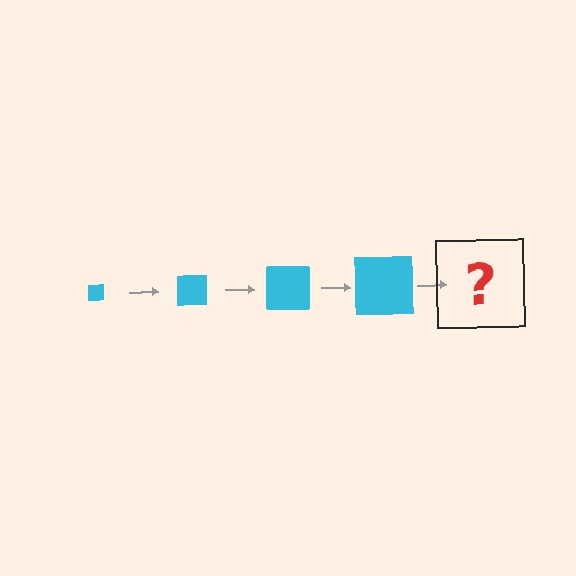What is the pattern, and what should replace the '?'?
The pattern is that the square gets progressively larger each step. The '?' should be a cyan square, larger than the previous one.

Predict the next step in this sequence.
The next step is a cyan square, larger than the previous one.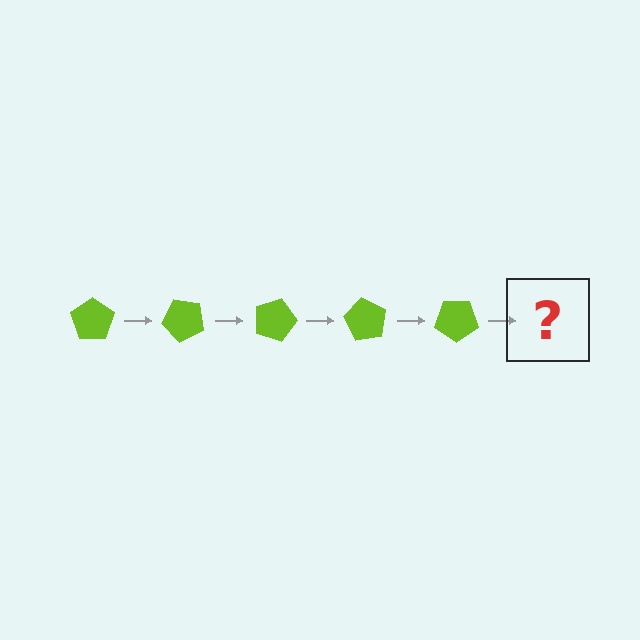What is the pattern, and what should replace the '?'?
The pattern is that the pentagon rotates 45 degrees each step. The '?' should be a lime pentagon rotated 225 degrees.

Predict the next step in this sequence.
The next step is a lime pentagon rotated 225 degrees.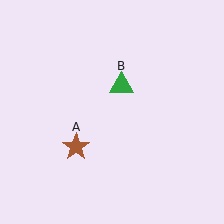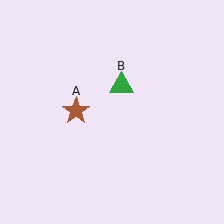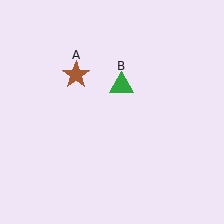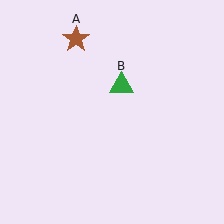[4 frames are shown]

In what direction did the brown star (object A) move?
The brown star (object A) moved up.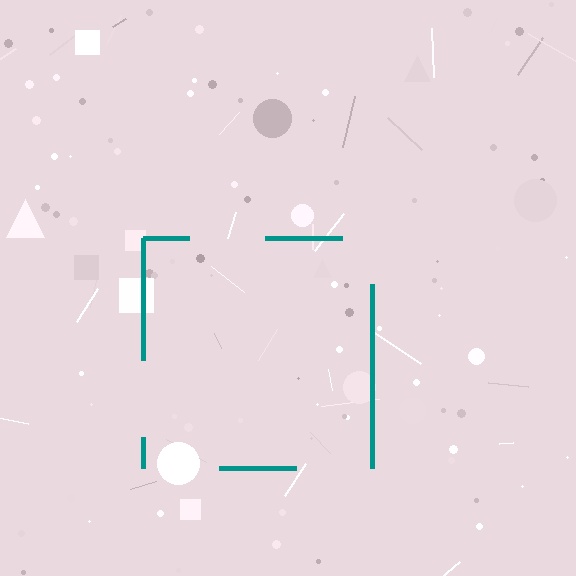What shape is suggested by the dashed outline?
The dashed outline suggests a square.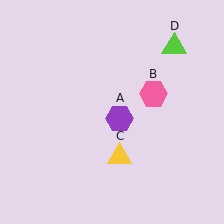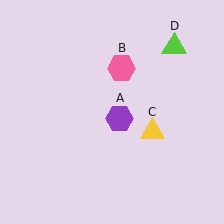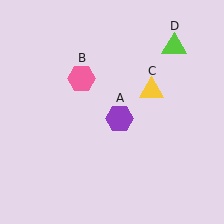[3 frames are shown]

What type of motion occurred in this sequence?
The pink hexagon (object B), yellow triangle (object C) rotated counterclockwise around the center of the scene.